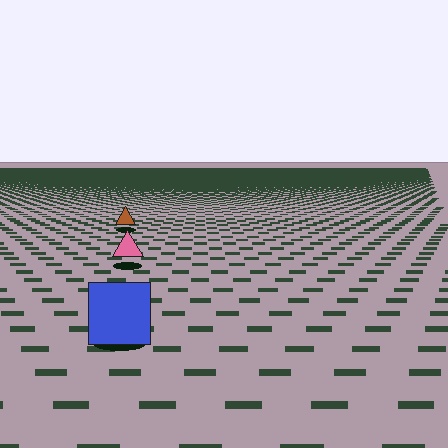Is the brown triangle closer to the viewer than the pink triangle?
No. The pink triangle is closer — you can tell from the texture gradient: the ground texture is coarser near it.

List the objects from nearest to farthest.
From nearest to farthest: the blue square, the pink triangle, the brown triangle.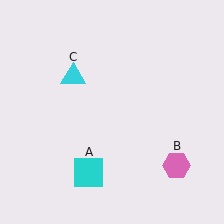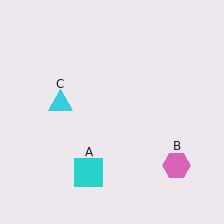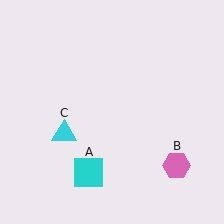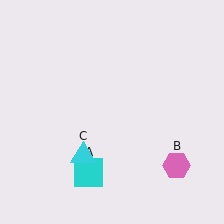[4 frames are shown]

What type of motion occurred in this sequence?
The cyan triangle (object C) rotated counterclockwise around the center of the scene.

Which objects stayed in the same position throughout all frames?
Cyan square (object A) and pink hexagon (object B) remained stationary.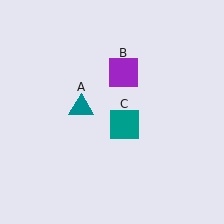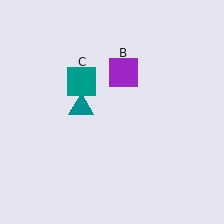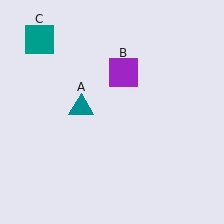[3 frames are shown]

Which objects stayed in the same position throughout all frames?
Teal triangle (object A) and purple square (object B) remained stationary.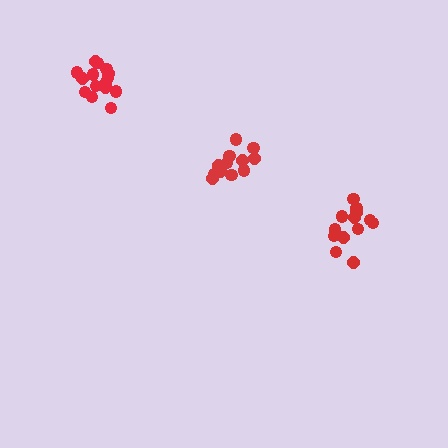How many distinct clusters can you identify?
There are 3 distinct clusters.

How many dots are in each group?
Group 1: 12 dots, Group 2: 13 dots, Group 3: 15 dots (40 total).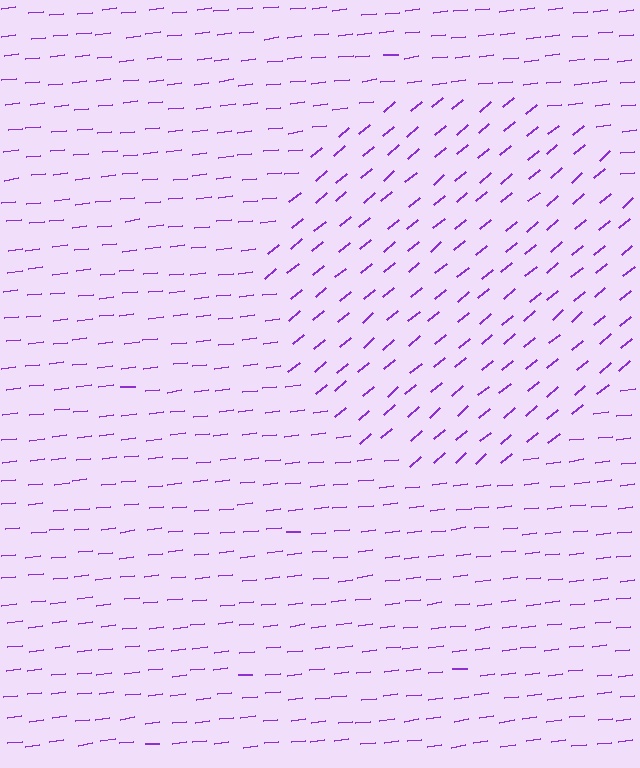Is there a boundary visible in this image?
Yes, there is a texture boundary formed by a change in line orientation.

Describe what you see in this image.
The image is filled with small purple line segments. A circle region in the image has lines oriented differently from the surrounding lines, creating a visible texture boundary.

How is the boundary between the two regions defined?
The boundary is defined purely by a change in line orientation (approximately 34 degrees difference). All lines are the same color and thickness.